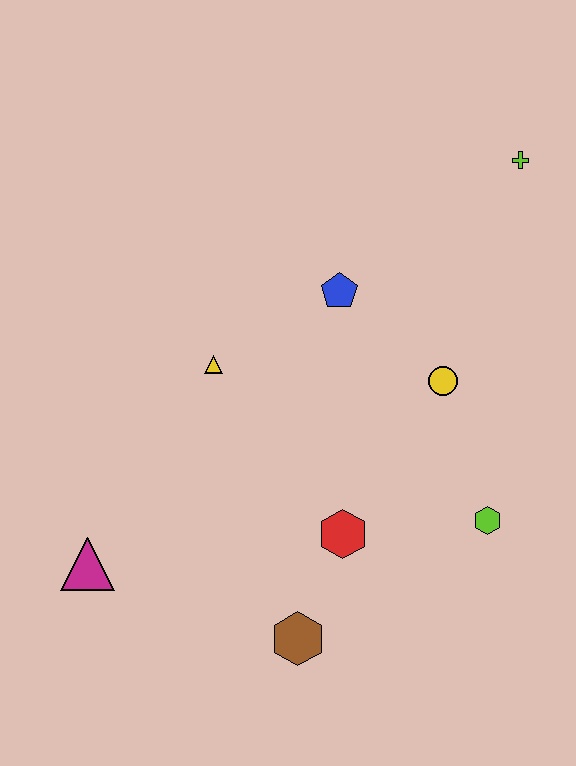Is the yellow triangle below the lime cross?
Yes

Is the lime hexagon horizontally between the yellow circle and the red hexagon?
No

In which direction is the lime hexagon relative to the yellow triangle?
The lime hexagon is to the right of the yellow triangle.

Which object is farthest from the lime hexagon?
The magenta triangle is farthest from the lime hexagon.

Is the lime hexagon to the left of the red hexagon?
No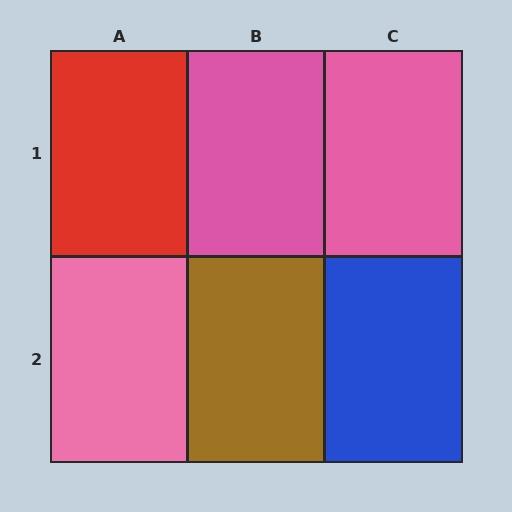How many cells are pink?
3 cells are pink.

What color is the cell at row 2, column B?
Brown.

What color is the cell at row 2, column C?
Blue.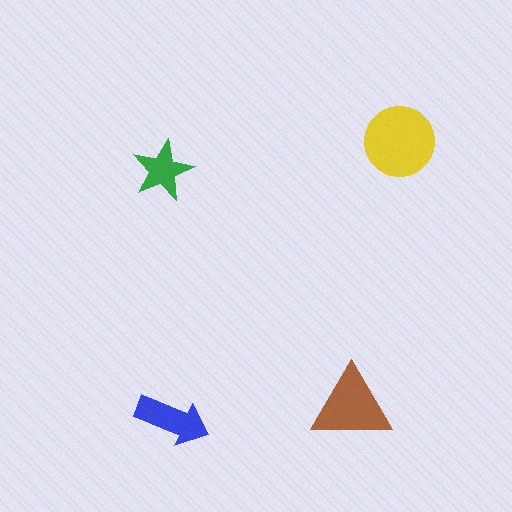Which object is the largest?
The yellow circle.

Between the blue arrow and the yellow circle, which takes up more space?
The yellow circle.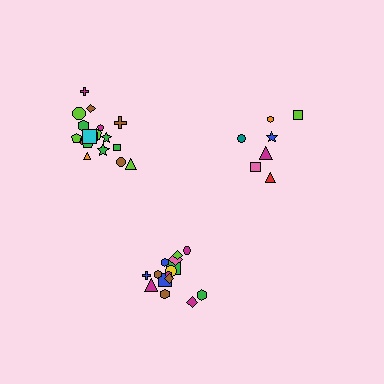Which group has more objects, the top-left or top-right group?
The top-left group.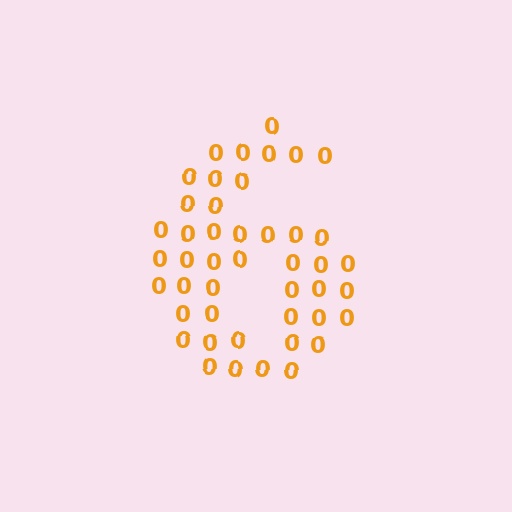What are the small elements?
The small elements are digit 0's.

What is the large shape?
The large shape is the digit 6.